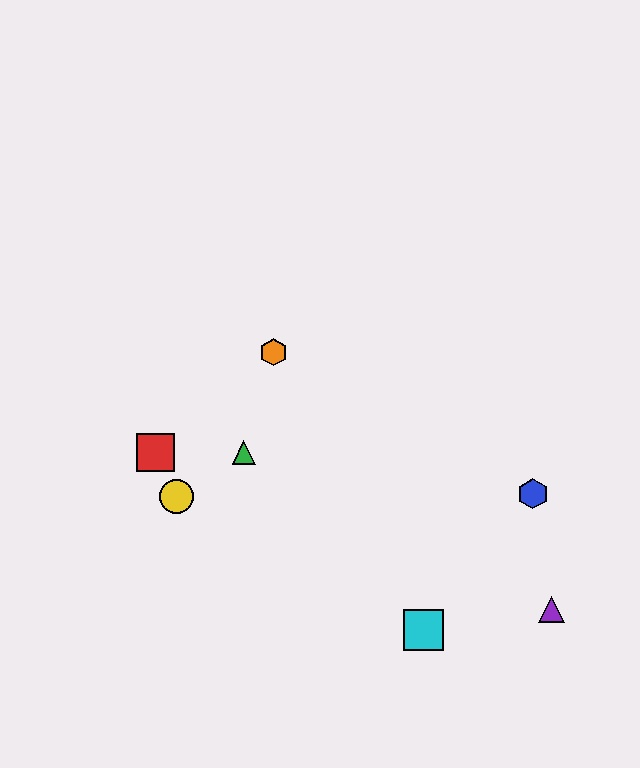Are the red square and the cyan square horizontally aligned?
No, the red square is at y≈453 and the cyan square is at y≈630.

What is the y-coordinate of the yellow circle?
The yellow circle is at y≈496.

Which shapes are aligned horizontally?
The red square, the green triangle are aligned horizontally.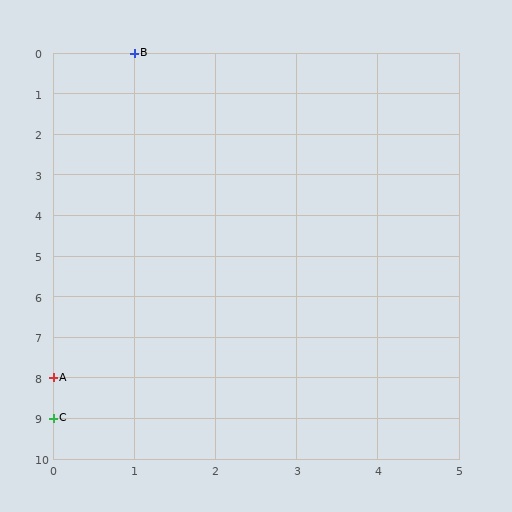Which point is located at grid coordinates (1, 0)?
Point B is at (1, 0).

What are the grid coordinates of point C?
Point C is at grid coordinates (0, 9).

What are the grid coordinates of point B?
Point B is at grid coordinates (1, 0).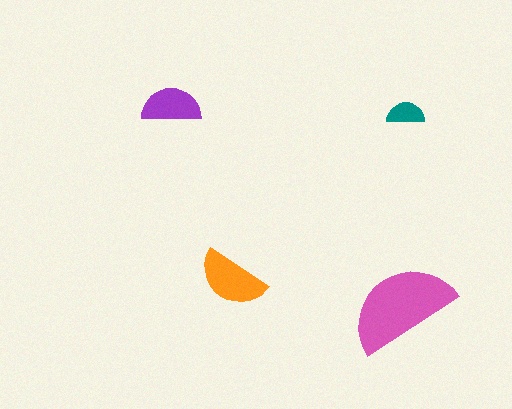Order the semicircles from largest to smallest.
the pink one, the orange one, the purple one, the teal one.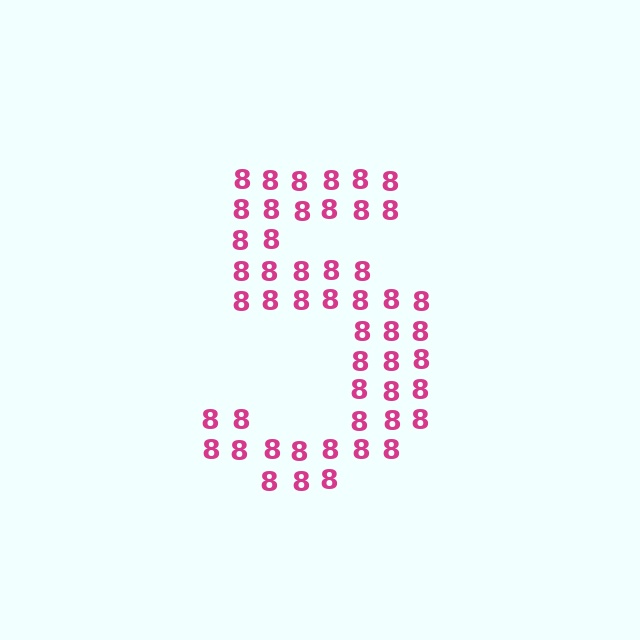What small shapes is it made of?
It is made of small digit 8's.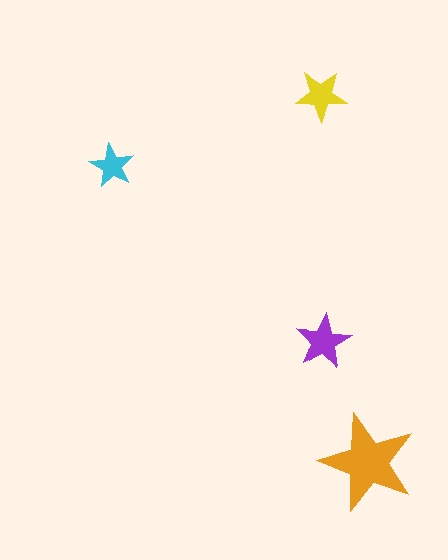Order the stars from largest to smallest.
the orange one, the purple one, the yellow one, the cyan one.